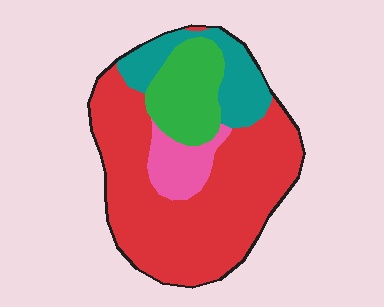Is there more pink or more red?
Red.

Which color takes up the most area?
Red, at roughly 60%.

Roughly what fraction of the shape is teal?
Teal takes up about one sixth (1/6) of the shape.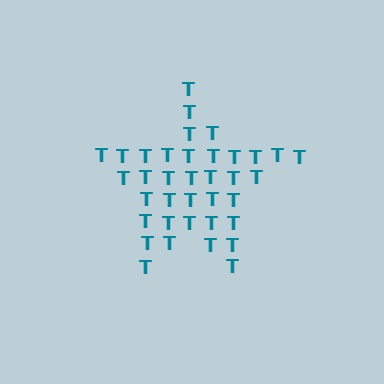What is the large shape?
The large shape is a star.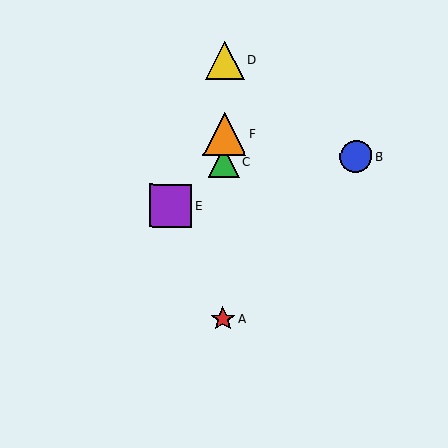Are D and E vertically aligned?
No, D is at x≈225 and E is at x≈171.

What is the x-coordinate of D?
Object D is at x≈225.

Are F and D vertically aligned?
Yes, both are at x≈225.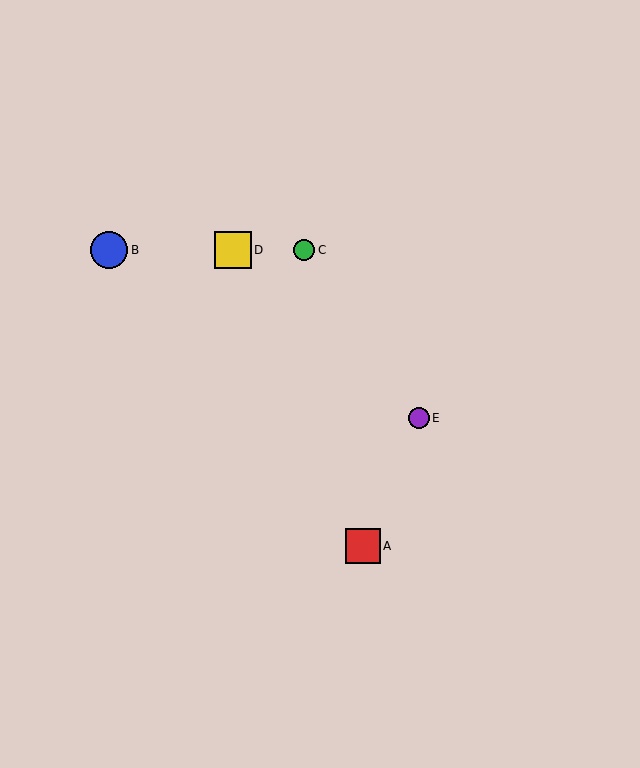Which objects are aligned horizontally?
Objects B, C, D are aligned horizontally.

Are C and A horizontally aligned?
No, C is at y≈250 and A is at y≈546.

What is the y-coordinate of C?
Object C is at y≈250.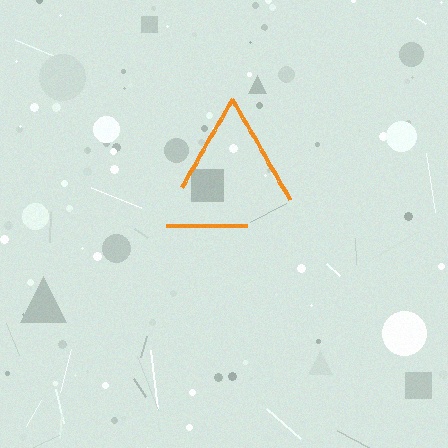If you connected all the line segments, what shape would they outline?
They would outline a triangle.